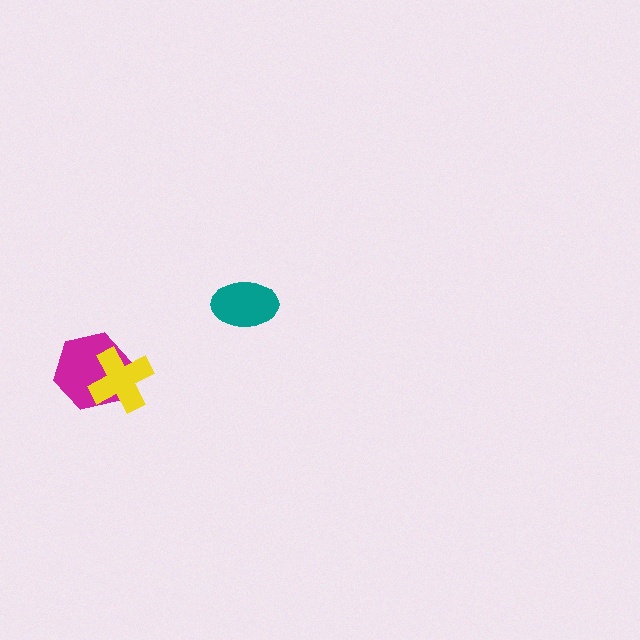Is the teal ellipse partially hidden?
No, no other shape covers it.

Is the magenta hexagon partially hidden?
Yes, it is partially covered by another shape.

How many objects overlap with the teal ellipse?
0 objects overlap with the teal ellipse.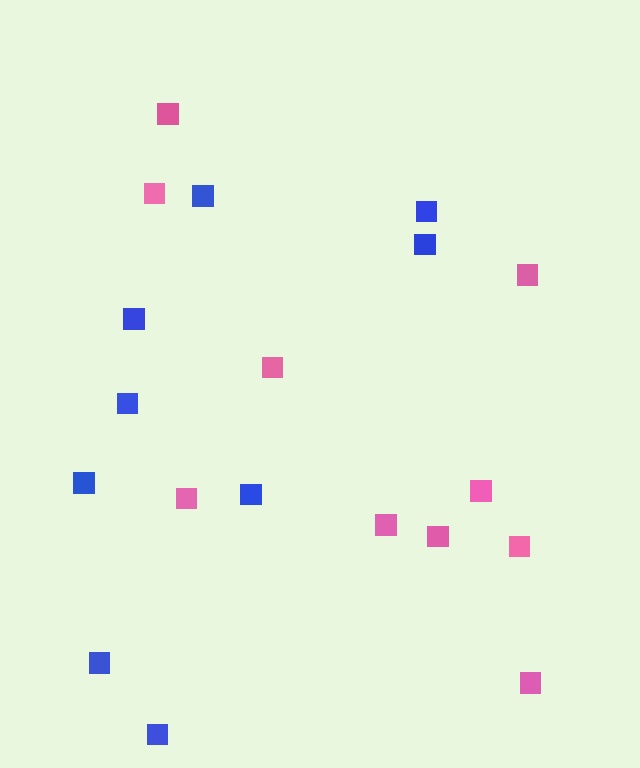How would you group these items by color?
There are 2 groups: one group of blue squares (9) and one group of pink squares (10).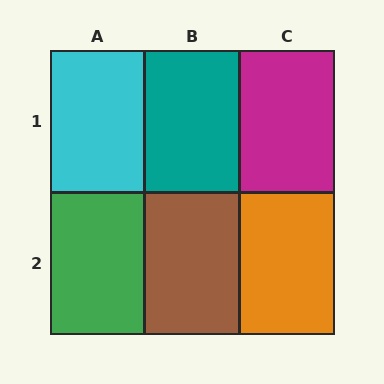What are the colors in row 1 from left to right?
Cyan, teal, magenta.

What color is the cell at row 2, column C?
Orange.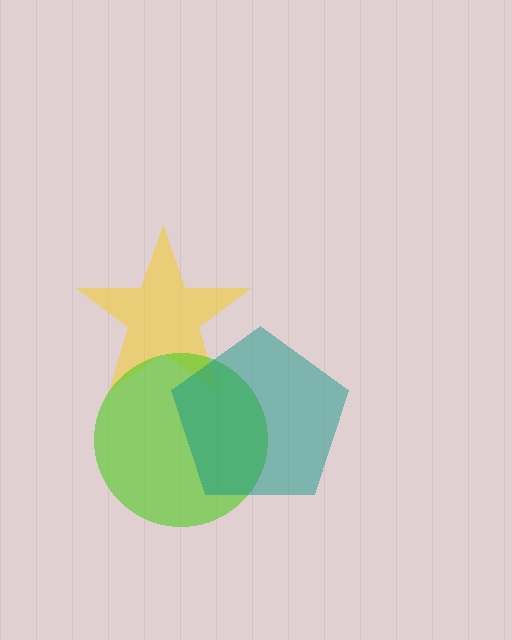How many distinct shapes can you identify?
There are 3 distinct shapes: a yellow star, a lime circle, a teal pentagon.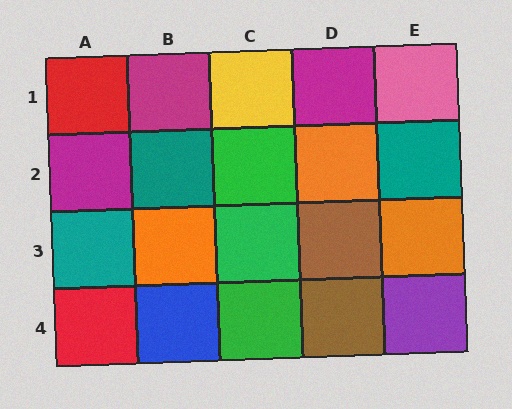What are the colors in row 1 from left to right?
Red, magenta, yellow, magenta, pink.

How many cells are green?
3 cells are green.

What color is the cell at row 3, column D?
Brown.